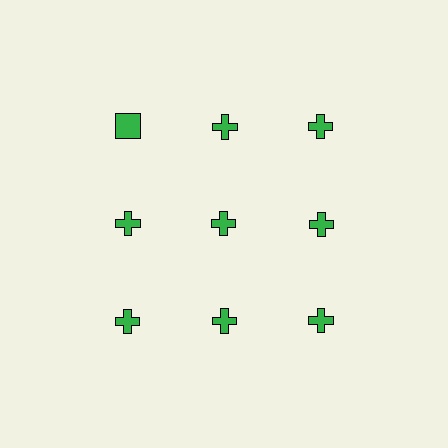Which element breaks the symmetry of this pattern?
The green square in the top row, leftmost column breaks the symmetry. All other shapes are green crosses.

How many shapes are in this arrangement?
There are 9 shapes arranged in a grid pattern.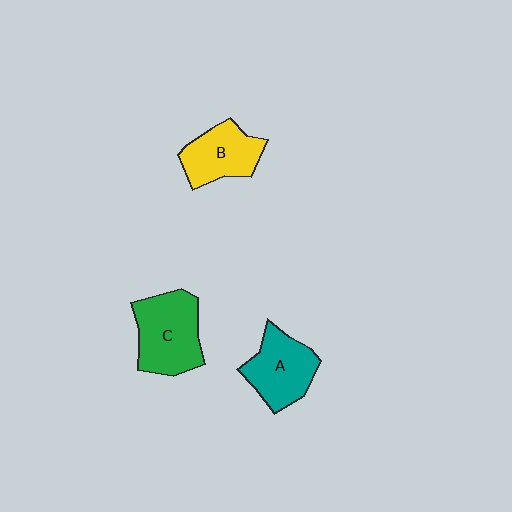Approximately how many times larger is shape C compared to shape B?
Approximately 1.3 times.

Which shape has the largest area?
Shape C (green).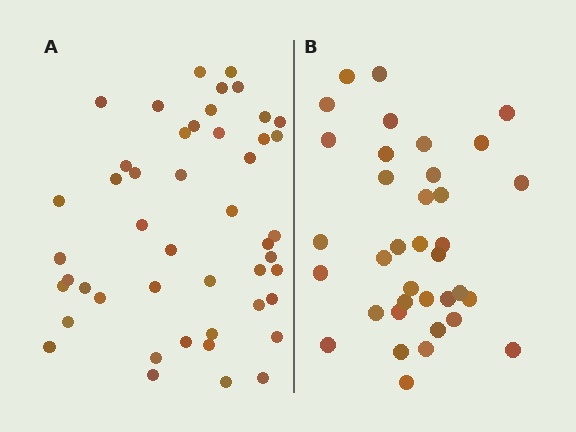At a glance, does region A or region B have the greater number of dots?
Region A (the left region) has more dots.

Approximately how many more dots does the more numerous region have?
Region A has roughly 12 or so more dots than region B.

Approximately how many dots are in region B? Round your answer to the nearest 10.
About 40 dots. (The exact count is 36, which rounds to 40.)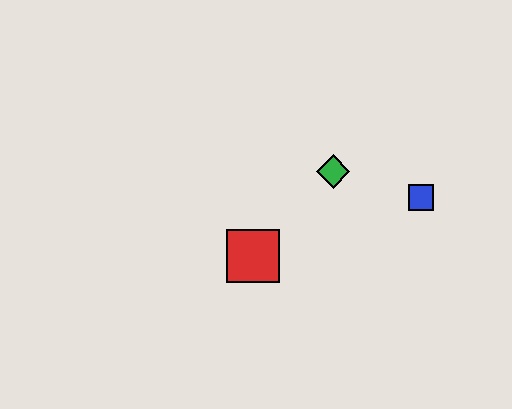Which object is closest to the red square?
The green diamond is closest to the red square.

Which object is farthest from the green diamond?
The red square is farthest from the green diamond.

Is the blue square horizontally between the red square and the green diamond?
No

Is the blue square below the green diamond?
Yes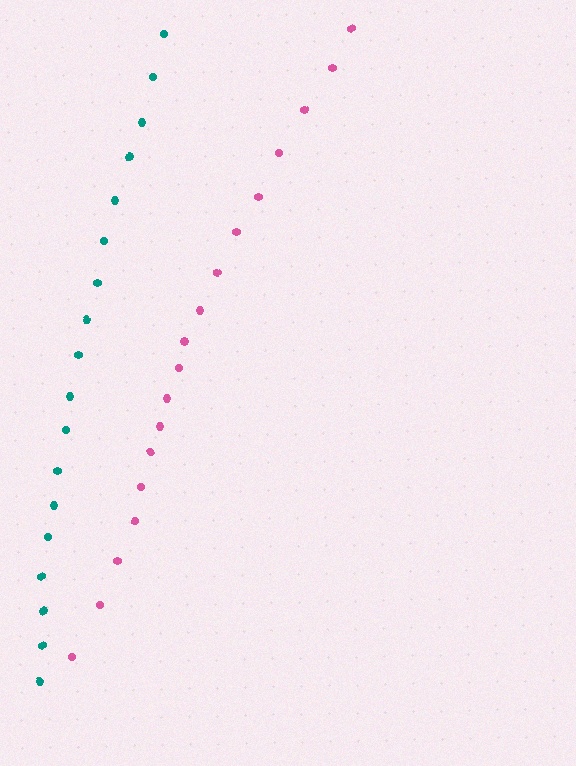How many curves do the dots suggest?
There are 2 distinct paths.